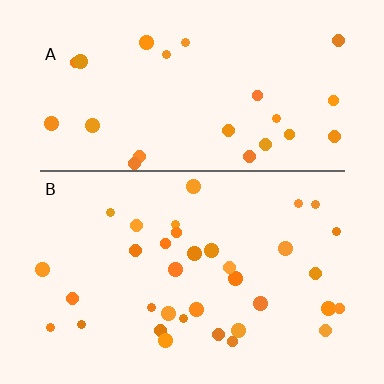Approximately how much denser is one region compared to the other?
Approximately 1.4× — region B over region A.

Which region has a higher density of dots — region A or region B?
B (the bottom).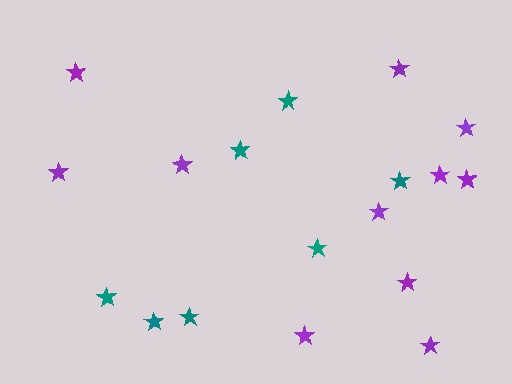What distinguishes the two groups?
There are 2 groups: one group of purple stars (11) and one group of teal stars (7).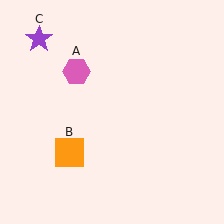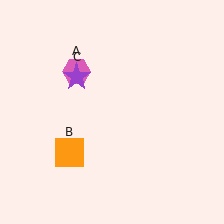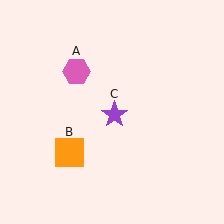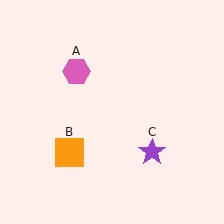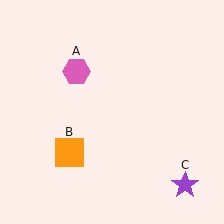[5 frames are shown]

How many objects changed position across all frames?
1 object changed position: purple star (object C).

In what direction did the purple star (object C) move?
The purple star (object C) moved down and to the right.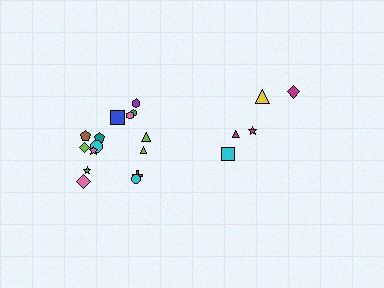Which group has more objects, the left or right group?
The left group.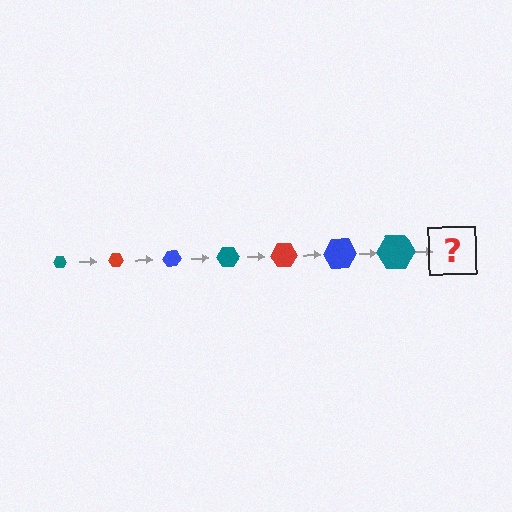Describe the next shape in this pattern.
It should be a red hexagon, larger than the previous one.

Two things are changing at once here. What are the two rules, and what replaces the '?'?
The two rules are that the hexagon grows larger each step and the color cycles through teal, red, and blue. The '?' should be a red hexagon, larger than the previous one.